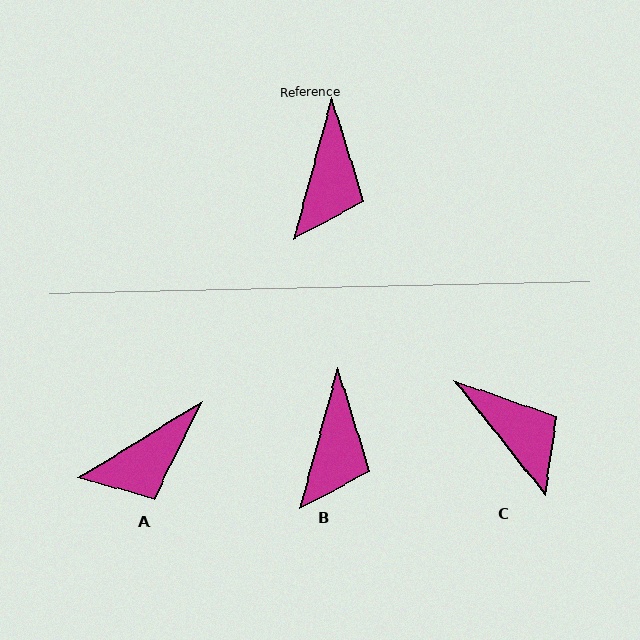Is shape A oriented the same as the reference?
No, it is off by about 44 degrees.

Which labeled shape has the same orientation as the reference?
B.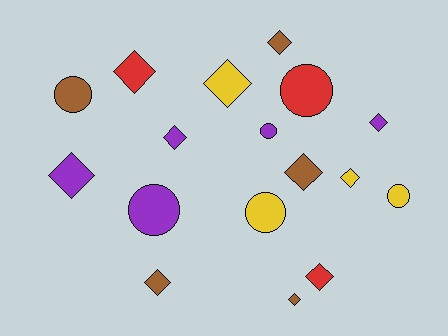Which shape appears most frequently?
Diamond, with 11 objects.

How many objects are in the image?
There are 17 objects.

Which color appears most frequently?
Brown, with 5 objects.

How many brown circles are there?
There is 1 brown circle.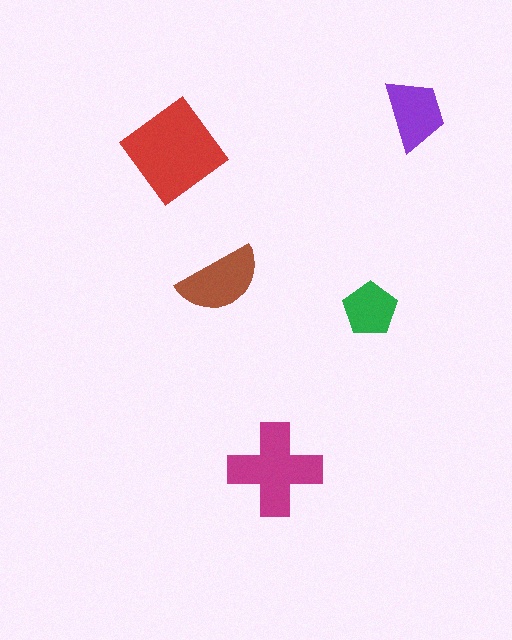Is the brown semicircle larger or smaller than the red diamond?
Smaller.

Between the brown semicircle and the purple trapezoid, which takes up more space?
The brown semicircle.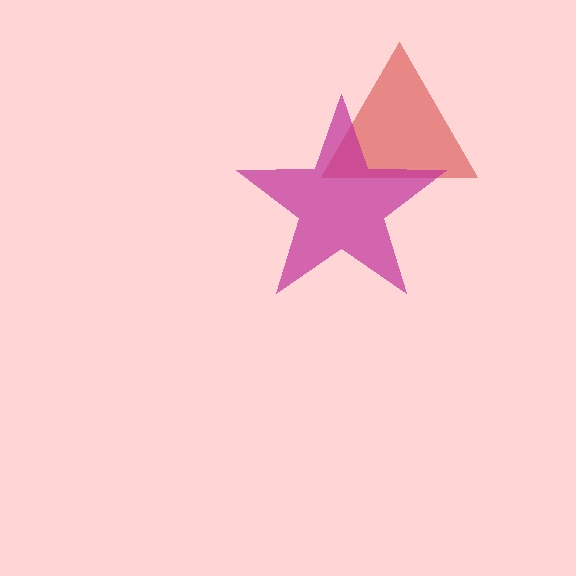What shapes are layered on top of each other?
The layered shapes are: a red triangle, a magenta star.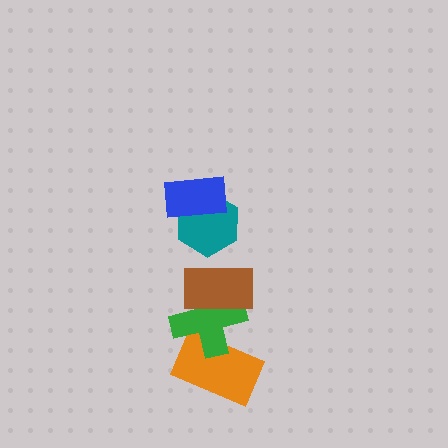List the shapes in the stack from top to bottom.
From top to bottom: the blue rectangle, the teal hexagon, the brown rectangle, the green cross, the orange rectangle.